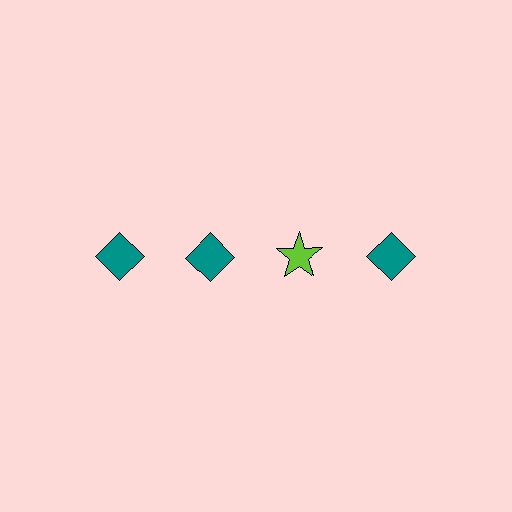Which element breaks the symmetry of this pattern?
The lime star in the top row, center column breaks the symmetry. All other shapes are teal diamonds.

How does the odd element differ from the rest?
It differs in both color (lime instead of teal) and shape (star instead of diamond).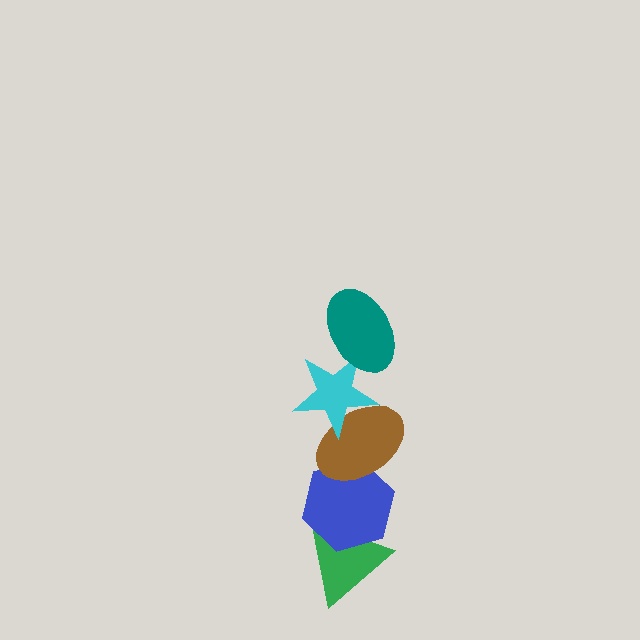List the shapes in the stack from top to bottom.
From top to bottom: the teal ellipse, the cyan star, the brown ellipse, the blue hexagon, the green triangle.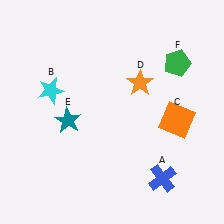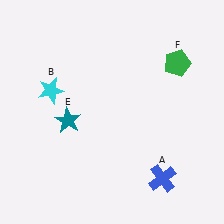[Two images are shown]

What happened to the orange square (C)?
The orange square (C) was removed in Image 2. It was in the bottom-right area of Image 1.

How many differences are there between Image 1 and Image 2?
There are 2 differences between the two images.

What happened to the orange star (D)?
The orange star (D) was removed in Image 2. It was in the top-right area of Image 1.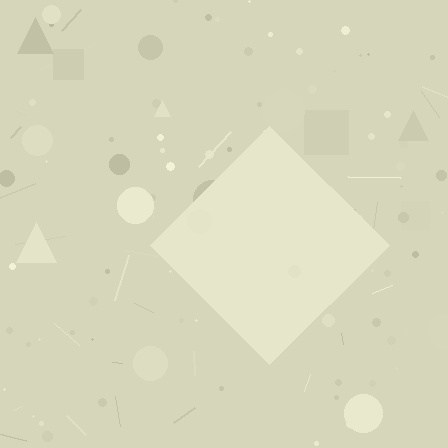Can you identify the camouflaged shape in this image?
The camouflaged shape is a diamond.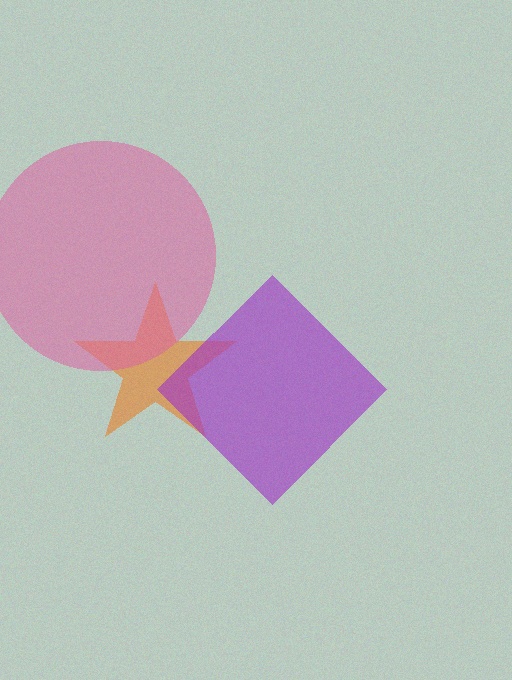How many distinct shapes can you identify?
There are 3 distinct shapes: an orange star, a purple diamond, a pink circle.